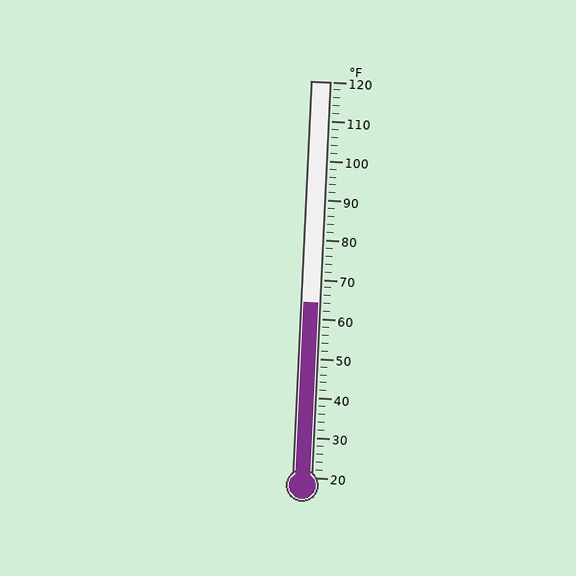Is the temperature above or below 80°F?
The temperature is below 80°F.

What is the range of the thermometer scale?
The thermometer scale ranges from 20°F to 120°F.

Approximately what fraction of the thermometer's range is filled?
The thermometer is filled to approximately 45% of its range.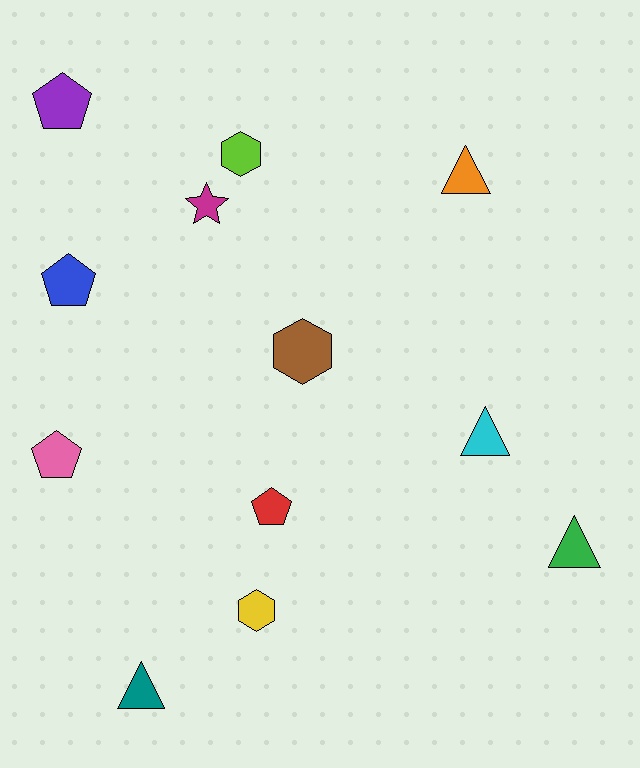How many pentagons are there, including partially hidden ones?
There are 4 pentagons.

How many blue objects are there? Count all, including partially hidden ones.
There is 1 blue object.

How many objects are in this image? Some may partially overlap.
There are 12 objects.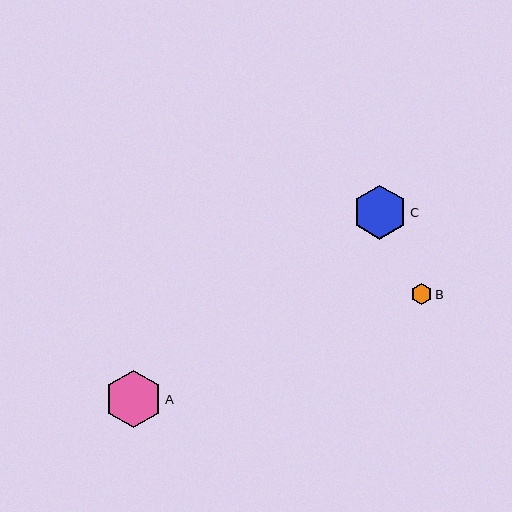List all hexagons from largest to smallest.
From largest to smallest: A, C, B.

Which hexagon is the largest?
Hexagon A is the largest with a size of approximately 57 pixels.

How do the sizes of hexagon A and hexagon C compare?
Hexagon A and hexagon C are approximately the same size.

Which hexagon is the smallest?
Hexagon B is the smallest with a size of approximately 21 pixels.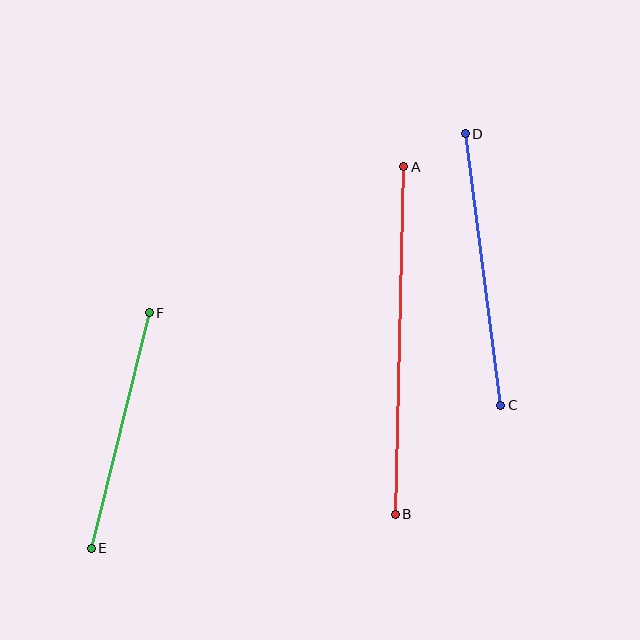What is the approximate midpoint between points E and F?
The midpoint is at approximately (120, 431) pixels.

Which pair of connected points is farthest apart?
Points A and B are farthest apart.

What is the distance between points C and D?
The distance is approximately 274 pixels.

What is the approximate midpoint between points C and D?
The midpoint is at approximately (483, 269) pixels.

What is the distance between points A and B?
The distance is approximately 347 pixels.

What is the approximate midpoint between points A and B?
The midpoint is at approximately (399, 340) pixels.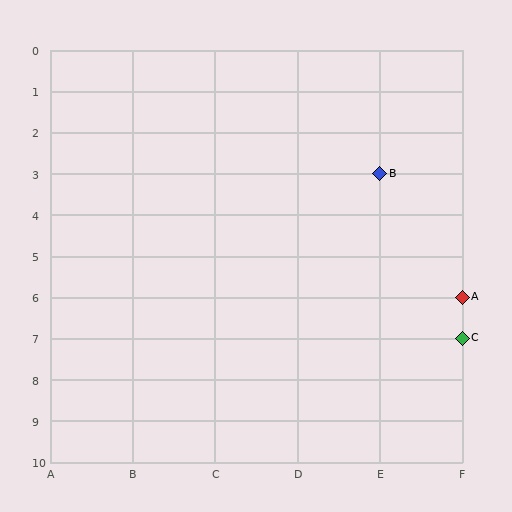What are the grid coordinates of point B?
Point B is at grid coordinates (E, 3).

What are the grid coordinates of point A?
Point A is at grid coordinates (F, 6).